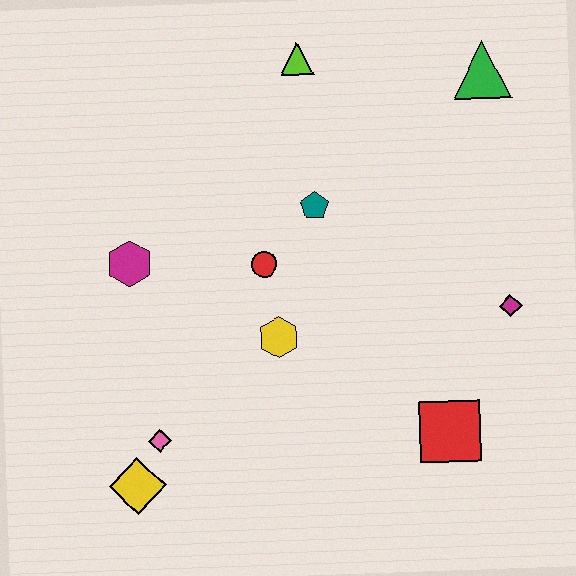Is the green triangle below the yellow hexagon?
No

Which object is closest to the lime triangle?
The teal pentagon is closest to the lime triangle.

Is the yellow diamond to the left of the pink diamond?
Yes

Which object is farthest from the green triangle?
The yellow diamond is farthest from the green triangle.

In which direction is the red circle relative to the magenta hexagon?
The red circle is to the right of the magenta hexagon.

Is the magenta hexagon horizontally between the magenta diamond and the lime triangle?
No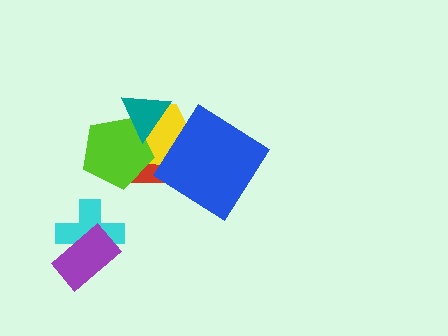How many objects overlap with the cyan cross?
1 object overlaps with the cyan cross.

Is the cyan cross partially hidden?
Yes, it is partially covered by another shape.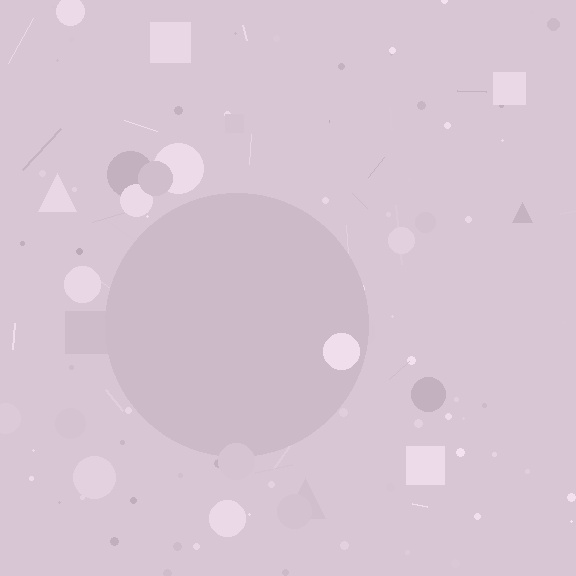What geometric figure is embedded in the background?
A circle is embedded in the background.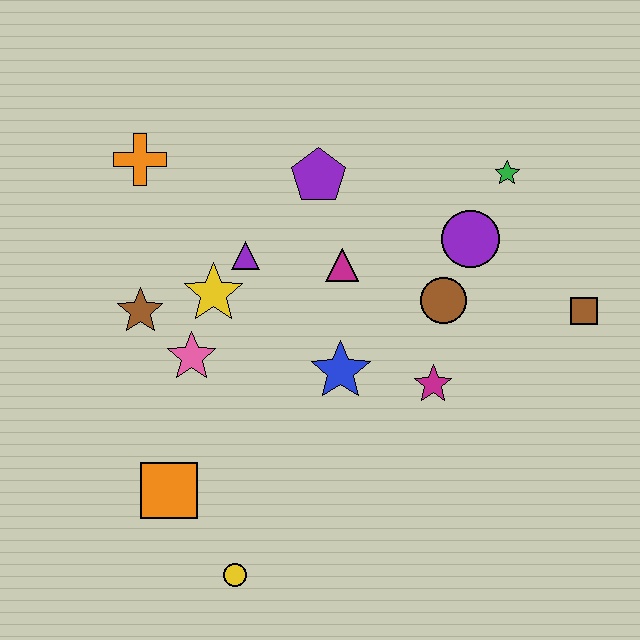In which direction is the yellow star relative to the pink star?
The yellow star is above the pink star.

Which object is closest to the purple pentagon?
The magenta triangle is closest to the purple pentagon.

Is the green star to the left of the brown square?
Yes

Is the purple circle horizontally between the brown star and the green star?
Yes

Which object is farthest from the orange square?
The green star is farthest from the orange square.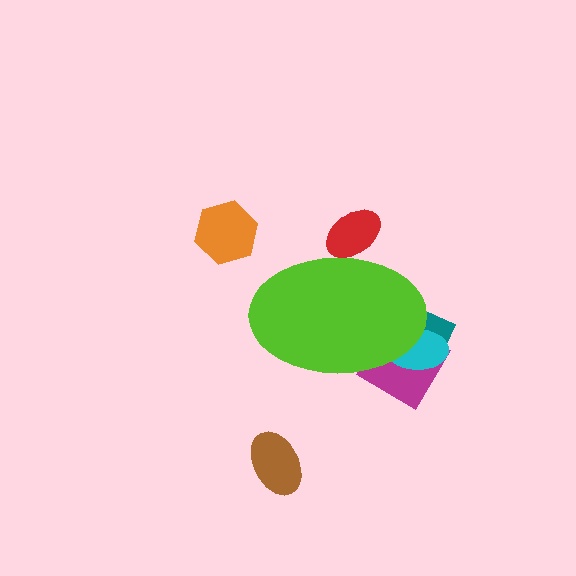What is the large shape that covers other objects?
A lime ellipse.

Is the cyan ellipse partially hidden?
Yes, the cyan ellipse is partially hidden behind the lime ellipse.